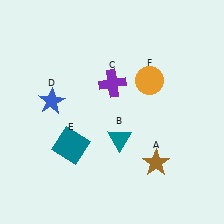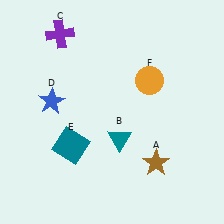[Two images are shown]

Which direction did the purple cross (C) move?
The purple cross (C) moved left.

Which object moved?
The purple cross (C) moved left.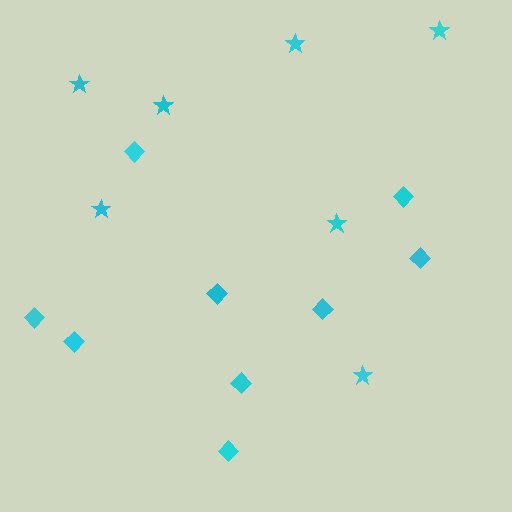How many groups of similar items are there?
There are 2 groups: one group of stars (7) and one group of diamonds (9).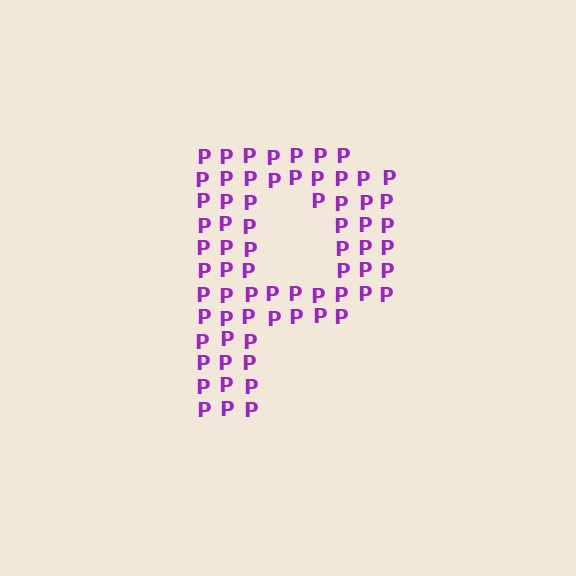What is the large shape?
The large shape is the letter P.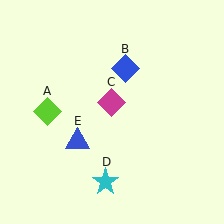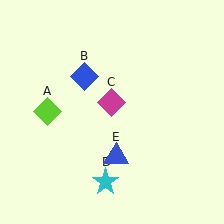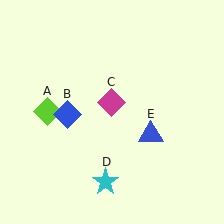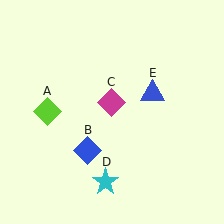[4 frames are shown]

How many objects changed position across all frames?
2 objects changed position: blue diamond (object B), blue triangle (object E).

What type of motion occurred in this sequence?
The blue diamond (object B), blue triangle (object E) rotated counterclockwise around the center of the scene.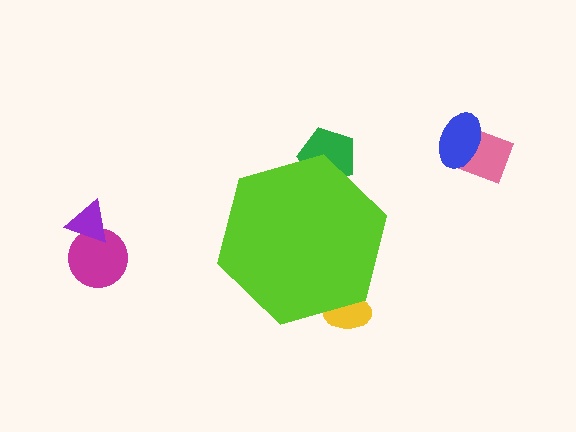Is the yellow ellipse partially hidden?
Yes, the yellow ellipse is partially hidden behind the lime hexagon.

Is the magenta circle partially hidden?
No, the magenta circle is fully visible.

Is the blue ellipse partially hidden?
No, the blue ellipse is fully visible.